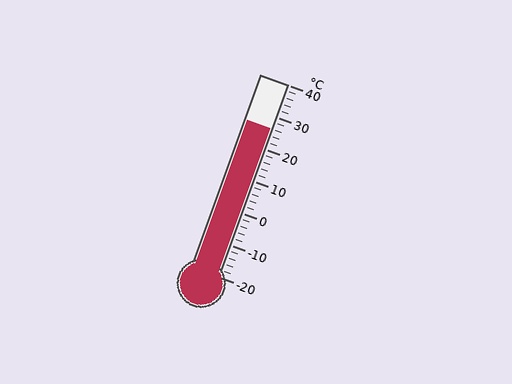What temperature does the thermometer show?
The thermometer shows approximately 26°C.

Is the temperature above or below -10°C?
The temperature is above -10°C.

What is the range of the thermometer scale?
The thermometer scale ranges from -20°C to 40°C.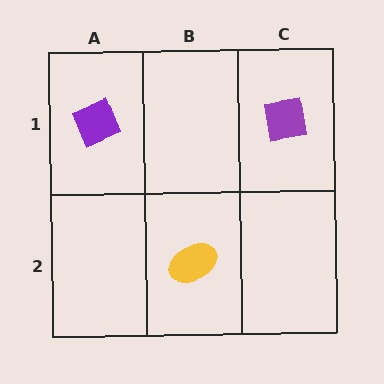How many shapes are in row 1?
2 shapes.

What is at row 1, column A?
A purple diamond.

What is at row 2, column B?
A yellow ellipse.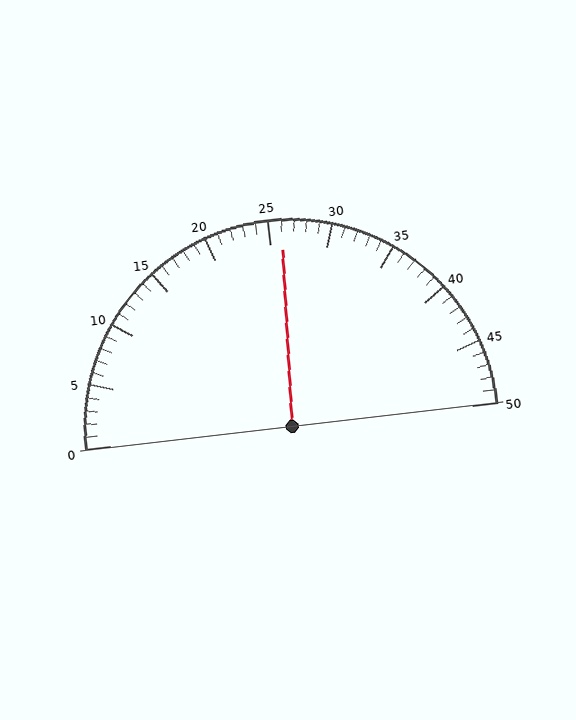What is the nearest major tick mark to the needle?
The nearest major tick mark is 25.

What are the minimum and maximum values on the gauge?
The gauge ranges from 0 to 50.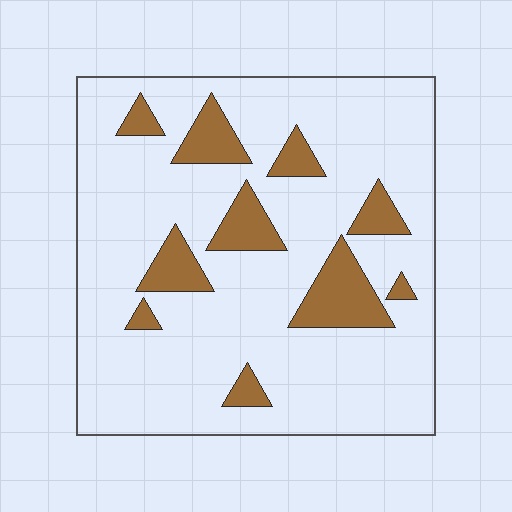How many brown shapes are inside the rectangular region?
10.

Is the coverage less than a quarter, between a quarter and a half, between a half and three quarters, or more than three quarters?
Less than a quarter.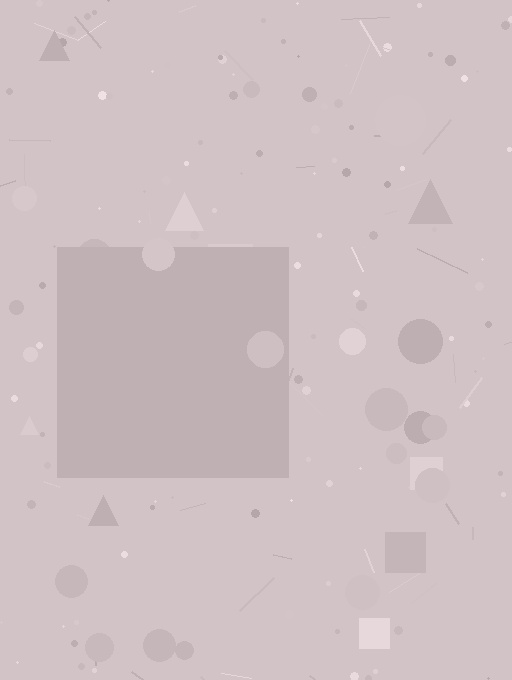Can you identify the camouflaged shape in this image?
The camouflaged shape is a square.